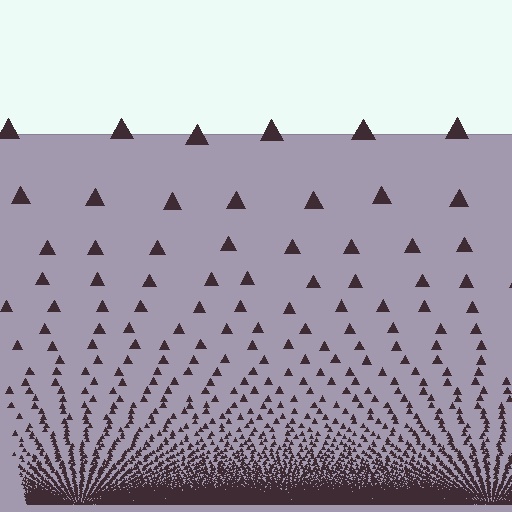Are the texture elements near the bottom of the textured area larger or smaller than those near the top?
Smaller. The gradient is inverted — elements near the bottom are smaller and denser.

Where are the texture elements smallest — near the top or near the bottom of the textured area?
Near the bottom.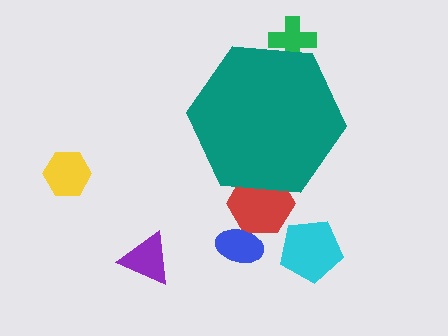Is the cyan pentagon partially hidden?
No, the cyan pentagon is fully visible.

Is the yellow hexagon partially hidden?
No, the yellow hexagon is fully visible.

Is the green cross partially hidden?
Yes, the green cross is partially hidden behind the teal hexagon.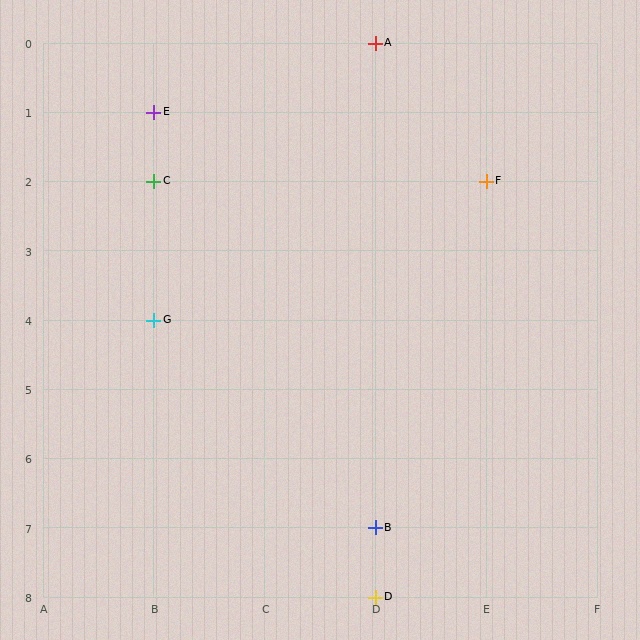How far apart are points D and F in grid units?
Points D and F are 1 column and 6 rows apart (about 6.1 grid units diagonally).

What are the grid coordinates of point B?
Point B is at grid coordinates (D, 7).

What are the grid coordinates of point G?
Point G is at grid coordinates (B, 4).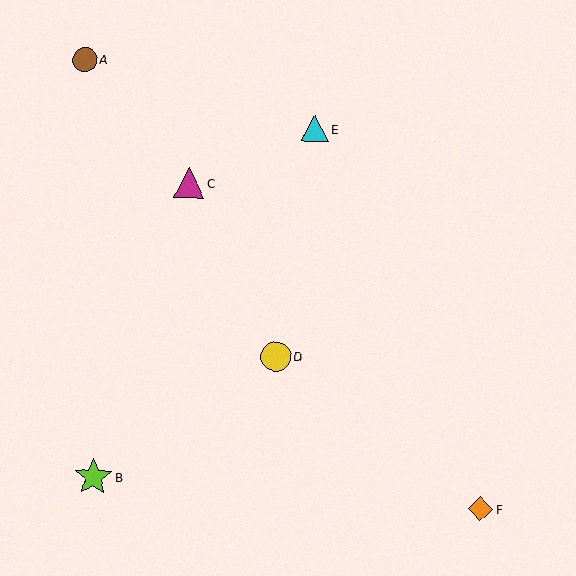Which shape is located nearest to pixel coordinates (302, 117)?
The cyan triangle (labeled E) at (315, 129) is nearest to that location.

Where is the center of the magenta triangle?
The center of the magenta triangle is at (189, 183).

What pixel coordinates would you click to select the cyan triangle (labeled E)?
Click at (315, 129) to select the cyan triangle E.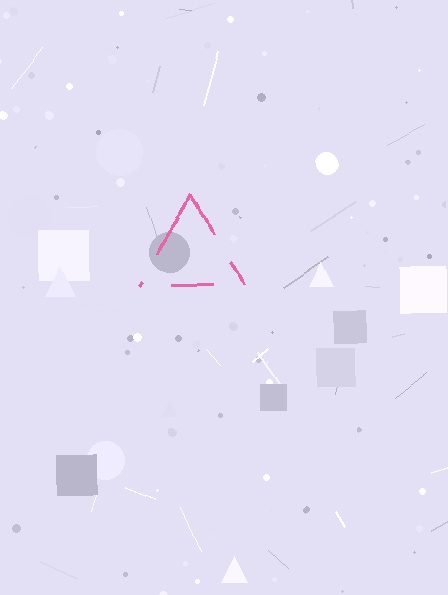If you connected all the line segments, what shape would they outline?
They would outline a triangle.